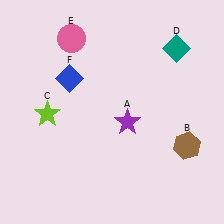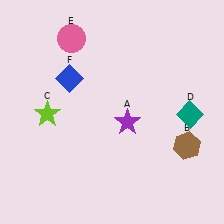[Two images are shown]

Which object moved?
The teal diamond (D) moved down.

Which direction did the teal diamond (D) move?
The teal diamond (D) moved down.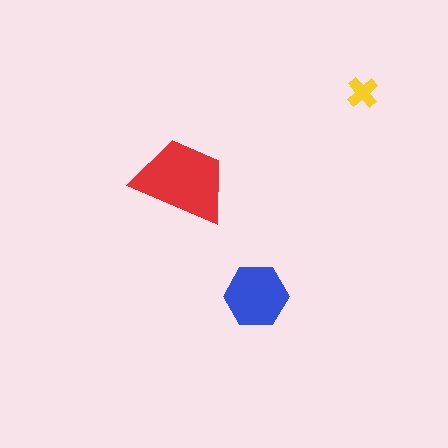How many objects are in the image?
There are 3 objects in the image.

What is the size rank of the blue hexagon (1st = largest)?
2nd.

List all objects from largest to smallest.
The red trapezoid, the blue hexagon, the yellow cross.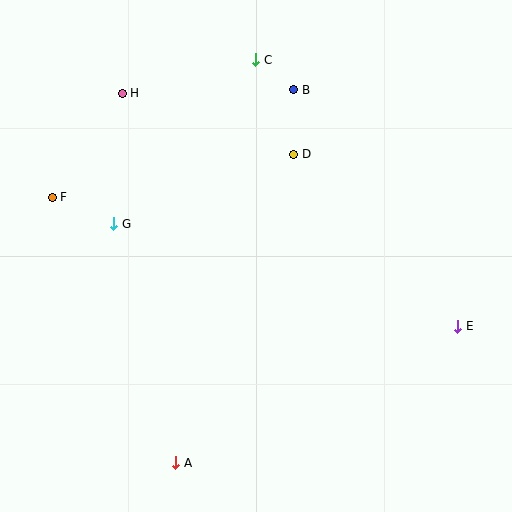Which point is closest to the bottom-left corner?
Point A is closest to the bottom-left corner.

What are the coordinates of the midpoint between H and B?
The midpoint between H and B is at (208, 91).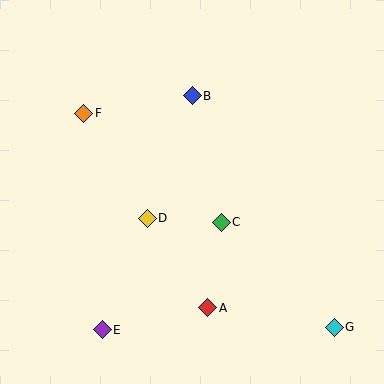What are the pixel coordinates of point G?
Point G is at (334, 327).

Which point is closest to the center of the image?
Point C at (221, 222) is closest to the center.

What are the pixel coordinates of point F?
Point F is at (84, 113).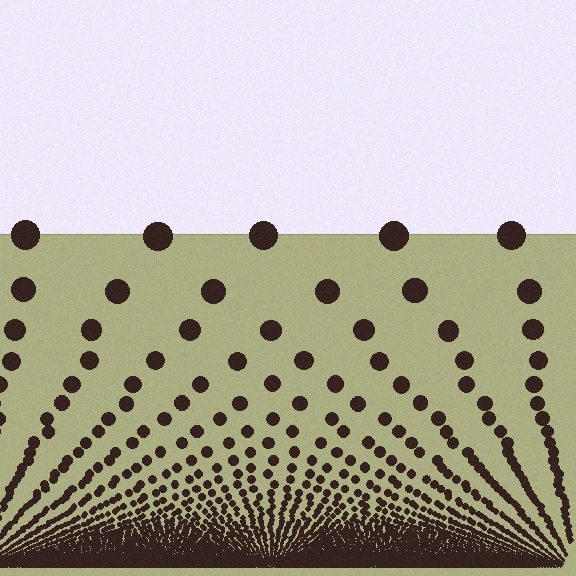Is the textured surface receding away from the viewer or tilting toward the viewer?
The surface appears to tilt toward the viewer. Texture elements get larger and sparser toward the top.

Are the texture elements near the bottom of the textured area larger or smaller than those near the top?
Smaller. The gradient is inverted — elements near the bottom are smaller and denser.